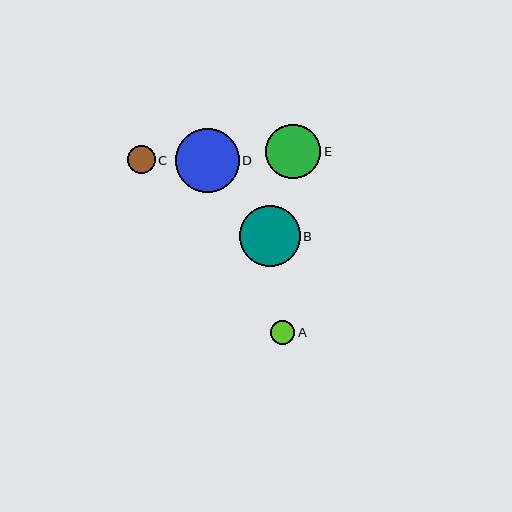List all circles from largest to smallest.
From largest to smallest: D, B, E, C, A.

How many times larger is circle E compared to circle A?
Circle E is approximately 2.2 times the size of circle A.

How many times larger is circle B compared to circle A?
Circle B is approximately 2.5 times the size of circle A.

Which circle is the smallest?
Circle A is the smallest with a size of approximately 24 pixels.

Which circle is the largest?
Circle D is the largest with a size of approximately 64 pixels.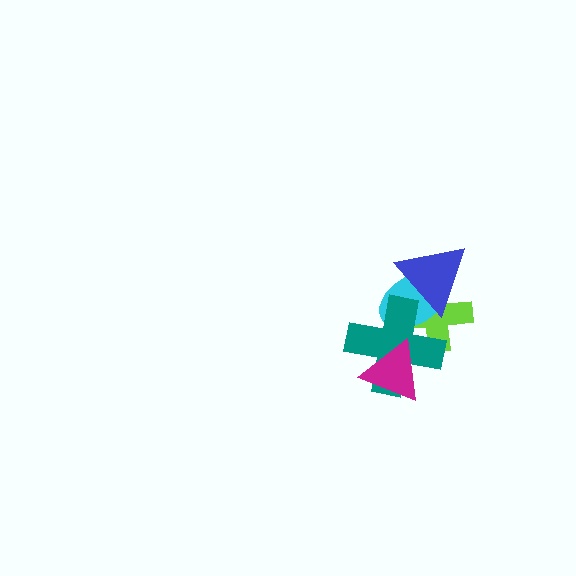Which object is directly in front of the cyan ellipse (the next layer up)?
The teal cross is directly in front of the cyan ellipse.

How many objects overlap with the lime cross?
3 objects overlap with the lime cross.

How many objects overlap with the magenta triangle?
1 object overlaps with the magenta triangle.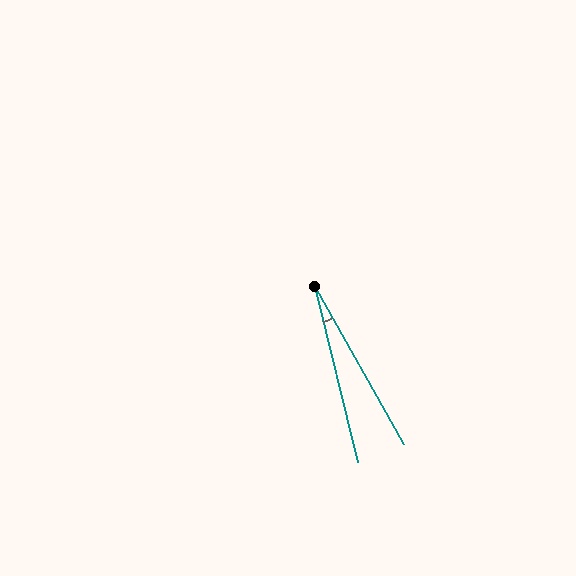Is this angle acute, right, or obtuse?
It is acute.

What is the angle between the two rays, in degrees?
Approximately 16 degrees.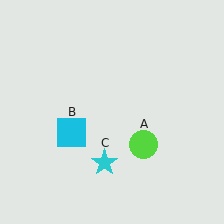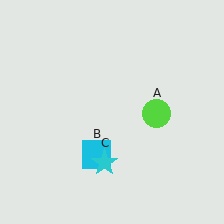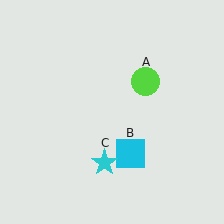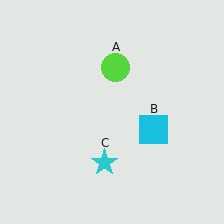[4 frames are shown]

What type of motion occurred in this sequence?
The lime circle (object A), cyan square (object B) rotated counterclockwise around the center of the scene.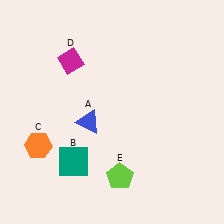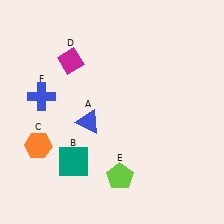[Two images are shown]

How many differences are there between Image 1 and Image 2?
There is 1 difference between the two images.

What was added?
A blue cross (F) was added in Image 2.